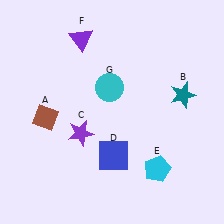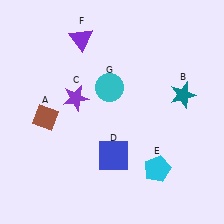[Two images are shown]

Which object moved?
The purple star (C) moved up.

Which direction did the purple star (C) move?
The purple star (C) moved up.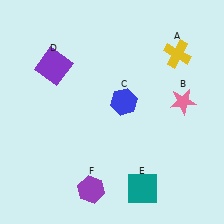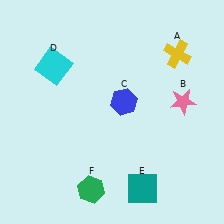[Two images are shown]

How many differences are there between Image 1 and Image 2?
There are 2 differences between the two images.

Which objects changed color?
D changed from purple to cyan. F changed from purple to green.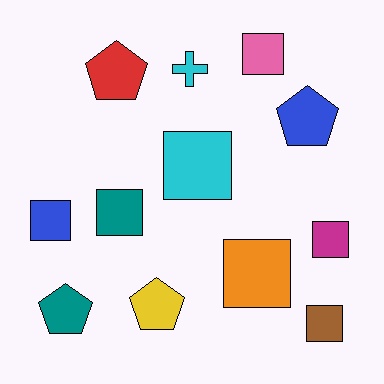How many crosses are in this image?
There is 1 cross.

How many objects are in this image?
There are 12 objects.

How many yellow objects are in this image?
There is 1 yellow object.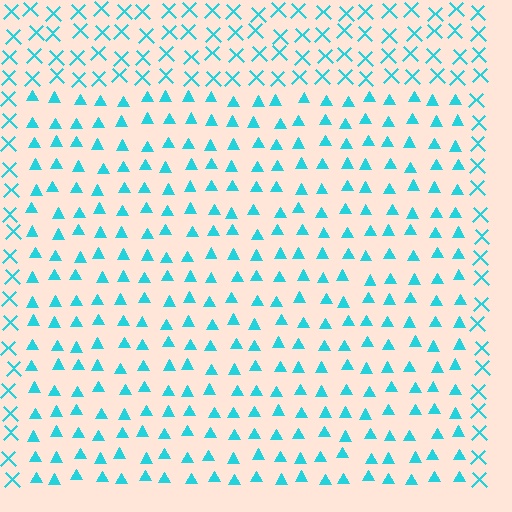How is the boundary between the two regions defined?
The boundary is defined by a change in element shape: triangles inside vs. X marks outside. All elements share the same color and spacing.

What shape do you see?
I see a rectangle.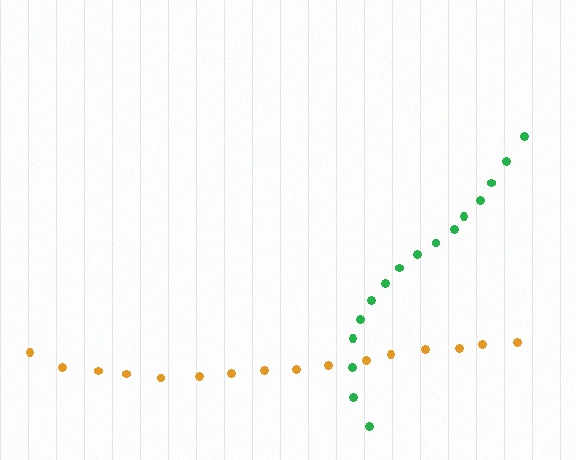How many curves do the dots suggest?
There are 2 distinct paths.